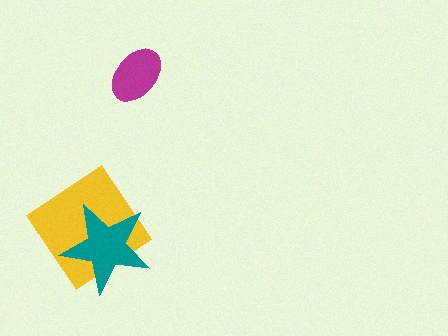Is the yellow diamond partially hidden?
Yes, it is partially covered by another shape.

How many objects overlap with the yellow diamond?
1 object overlaps with the yellow diamond.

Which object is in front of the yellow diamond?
The teal star is in front of the yellow diamond.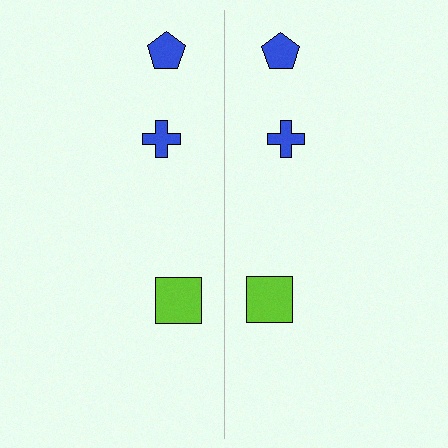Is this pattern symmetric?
Yes, this pattern has bilateral (reflection) symmetry.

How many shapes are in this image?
There are 6 shapes in this image.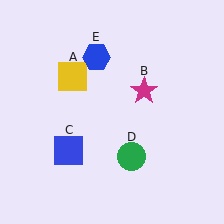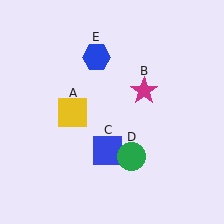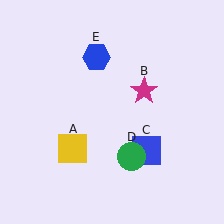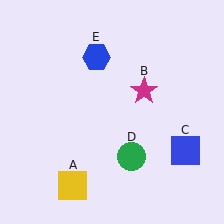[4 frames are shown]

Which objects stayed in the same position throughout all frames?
Magenta star (object B) and green circle (object D) and blue hexagon (object E) remained stationary.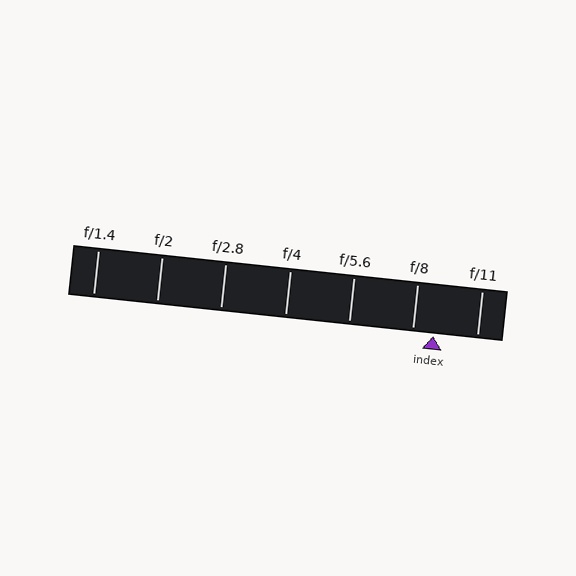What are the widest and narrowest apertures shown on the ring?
The widest aperture shown is f/1.4 and the narrowest is f/11.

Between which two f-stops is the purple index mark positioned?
The index mark is between f/8 and f/11.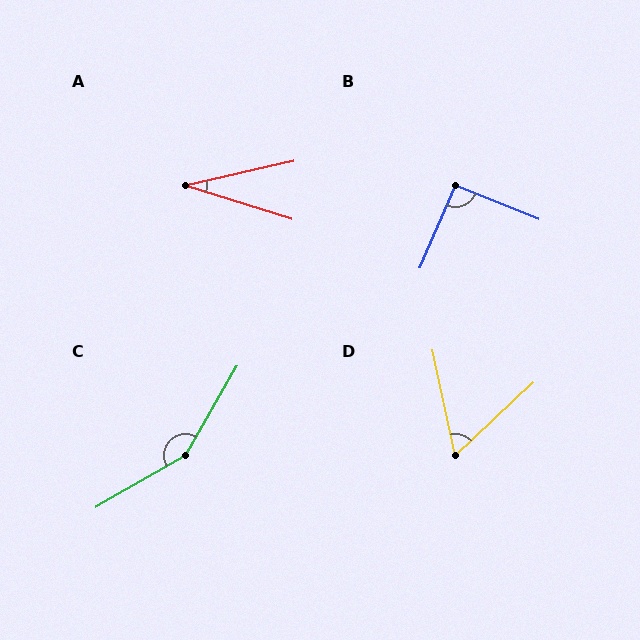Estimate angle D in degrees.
Approximately 59 degrees.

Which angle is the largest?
C, at approximately 150 degrees.